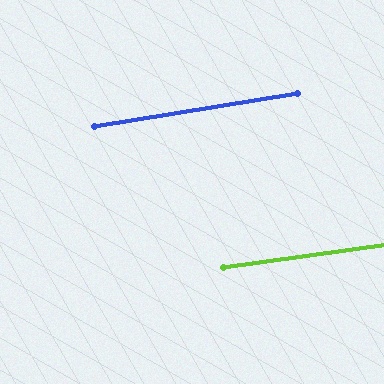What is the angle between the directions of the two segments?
Approximately 1 degree.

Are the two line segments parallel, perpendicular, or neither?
Parallel — their directions differ by only 1.1°.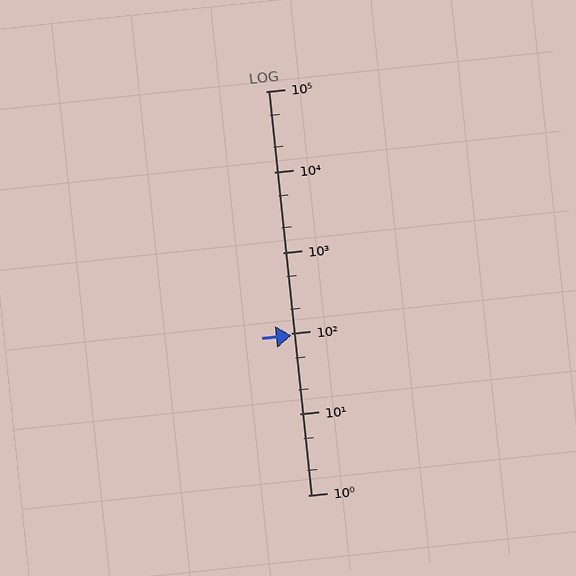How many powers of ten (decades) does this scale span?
The scale spans 5 decades, from 1 to 100000.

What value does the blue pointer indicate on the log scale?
The pointer indicates approximately 94.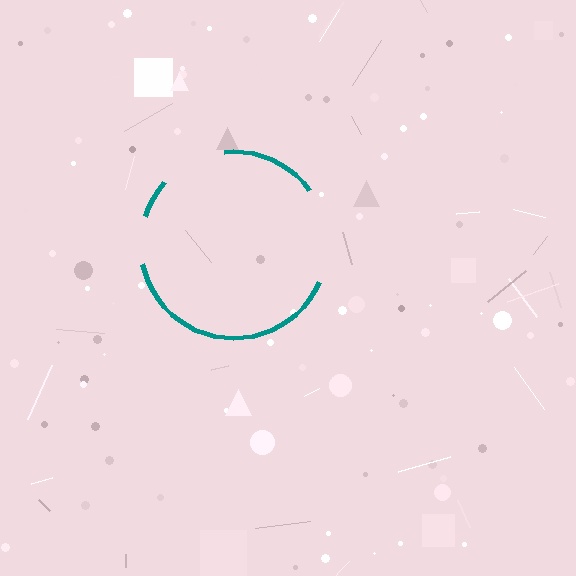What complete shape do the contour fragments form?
The contour fragments form a circle.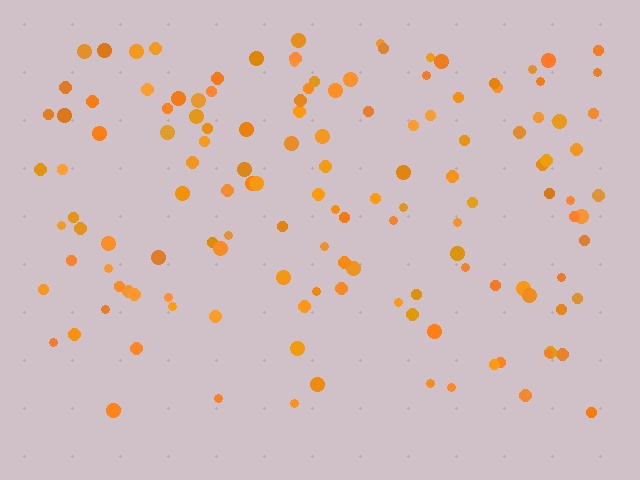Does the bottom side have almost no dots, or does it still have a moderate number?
Still a moderate number, just noticeably fewer than the top.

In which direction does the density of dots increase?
From bottom to top, with the top side densest.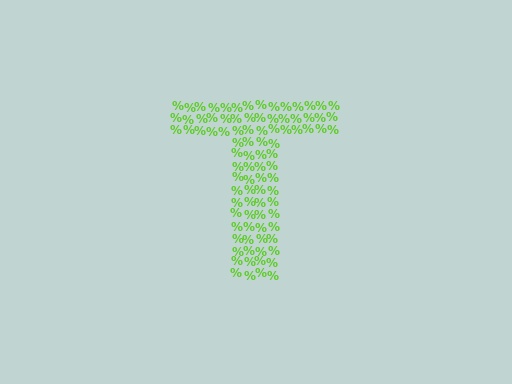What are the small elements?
The small elements are percent signs.